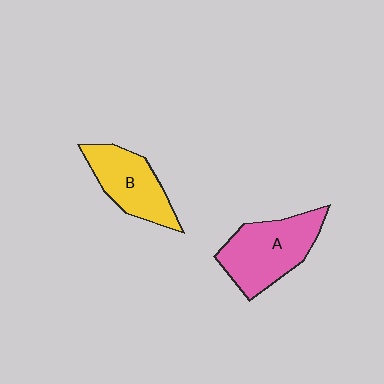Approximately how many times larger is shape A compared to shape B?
Approximately 1.3 times.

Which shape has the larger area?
Shape A (pink).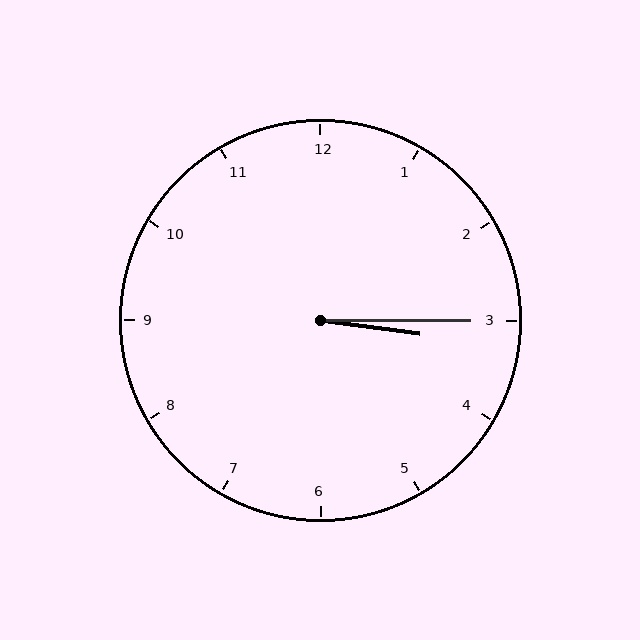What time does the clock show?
3:15.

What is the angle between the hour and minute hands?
Approximately 8 degrees.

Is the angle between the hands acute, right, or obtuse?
It is acute.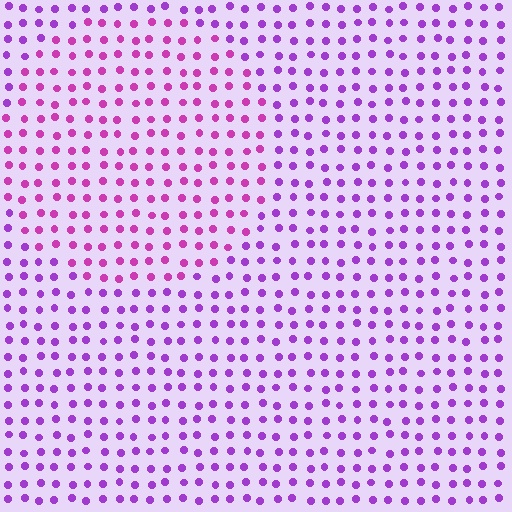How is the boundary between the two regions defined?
The boundary is defined purely by a slight shift in hue (about 29 degrees). Spacing, size, and orientation are identical on both sides.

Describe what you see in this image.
The image is filled with small purple elements in a uniform arrangement. A circle-shaped region is visible where the elements are tinted to a slightly different hue, forming a subtle color boundary.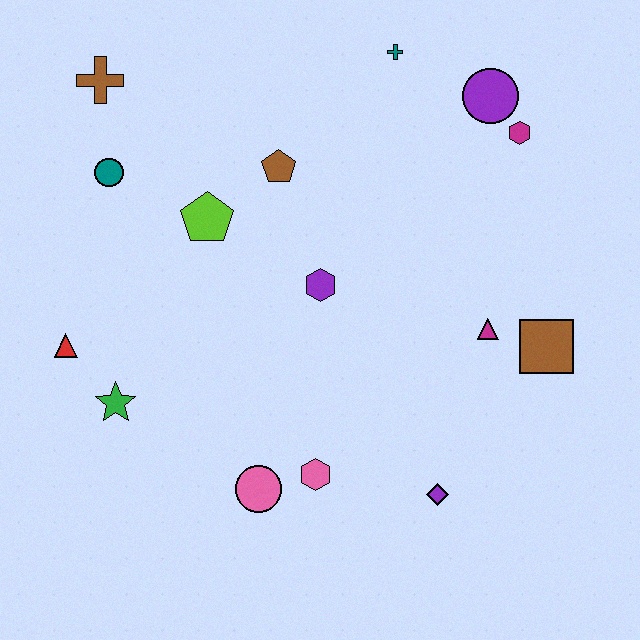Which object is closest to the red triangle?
The green star is closest to the red triangle.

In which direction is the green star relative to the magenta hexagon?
The green star is to the left of the magenta hexagon.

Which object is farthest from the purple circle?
The red triangle is farthest from the purple circle.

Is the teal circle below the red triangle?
No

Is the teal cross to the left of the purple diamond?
Yes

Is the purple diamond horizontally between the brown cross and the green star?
No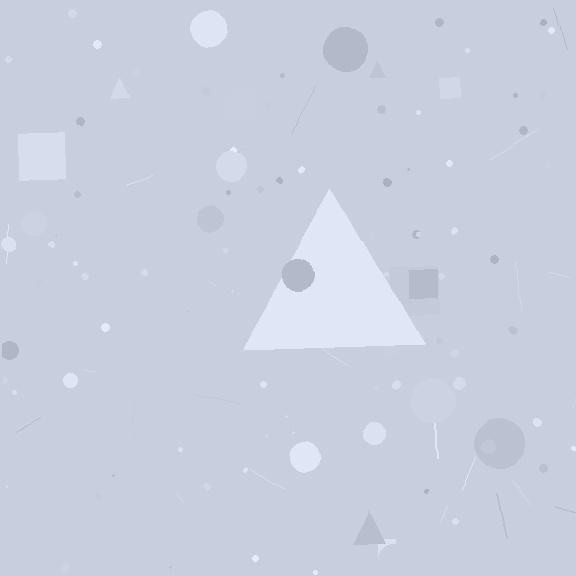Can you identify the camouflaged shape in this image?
The camouflaged shape is a triangle.